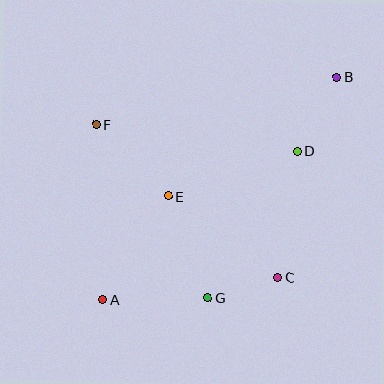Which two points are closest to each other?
Points C and G are closest to each other.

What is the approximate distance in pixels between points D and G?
The distance between D and G is approximately 172 pixels.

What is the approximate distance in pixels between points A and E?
The distance between A and E is approximately 122 pixels.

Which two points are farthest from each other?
Points A and B are farthest from each other.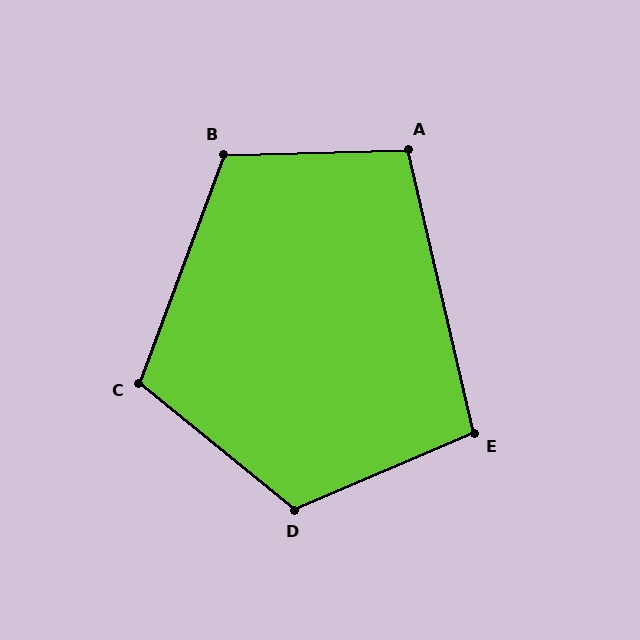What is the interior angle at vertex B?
Approximately 112 degrees (obtuse).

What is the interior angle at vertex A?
Approximately 102 degrees (obtuse).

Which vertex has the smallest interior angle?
E, at approximately 100 degrees.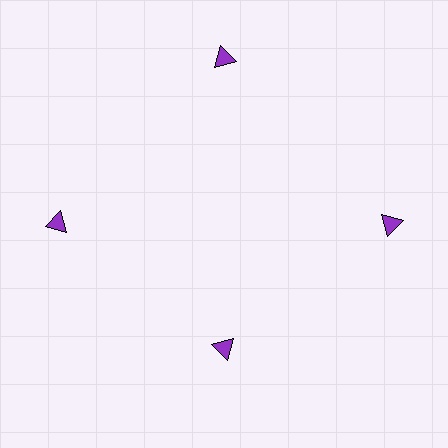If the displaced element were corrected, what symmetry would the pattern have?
It would have 4-fold rotational symmetry — the pattern would map onto itself every 90 degrees.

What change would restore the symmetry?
The symmetry would be restored by moving it outward, back onto the ring so that all 4 triangles sit at equal angles and equal distance from the center.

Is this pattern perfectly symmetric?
No. The 4 purple triangles are arranged in a ring, but one element near the 6 o'clock position is pulled inward toward the center, breaking the 4-fold rotational symmetry.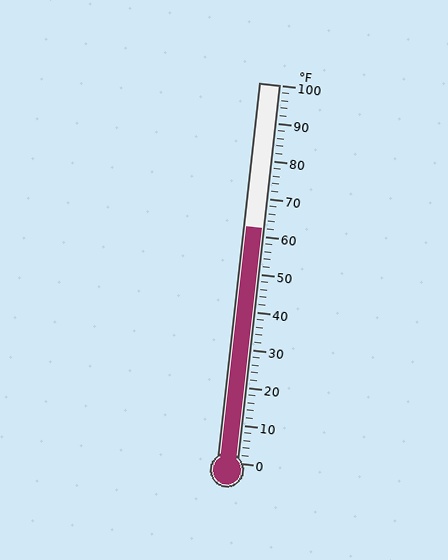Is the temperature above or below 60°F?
The temperature is above 60°F.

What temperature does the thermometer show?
The thermometer shows approximately 62°F.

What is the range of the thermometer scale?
The thermometer scale ranges from 0°F to 100°F.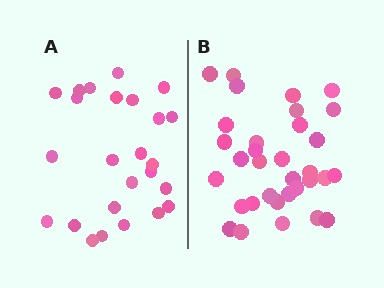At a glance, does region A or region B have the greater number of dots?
Region B (the right region) has more dots.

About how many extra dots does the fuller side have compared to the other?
Region B has roughly 8 or so more dots than region A.